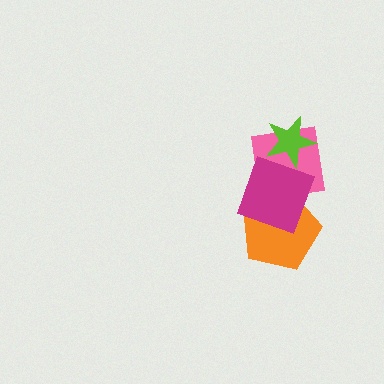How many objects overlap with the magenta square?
2 objects overlap with the magenta square.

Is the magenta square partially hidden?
No, no other shape covers it.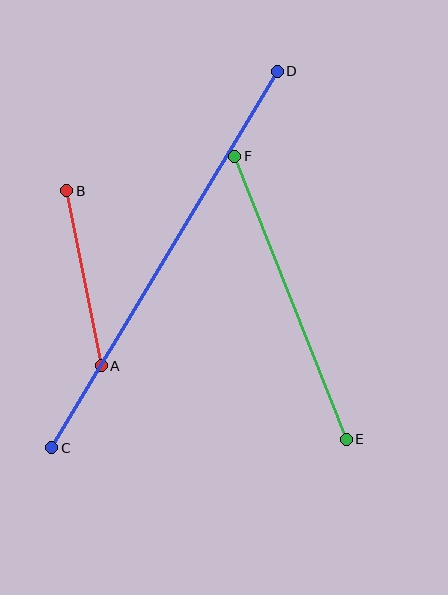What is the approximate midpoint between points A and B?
The midpoint is at approximately (84, 278) pixels.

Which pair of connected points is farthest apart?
Points C and D are farthest apart.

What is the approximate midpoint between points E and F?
The midpoint is at approximately (290, 298) pixels.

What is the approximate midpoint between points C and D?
The midpoint is at approximately (165, 260) pixels.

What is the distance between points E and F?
The distance is approximately 304 pixels.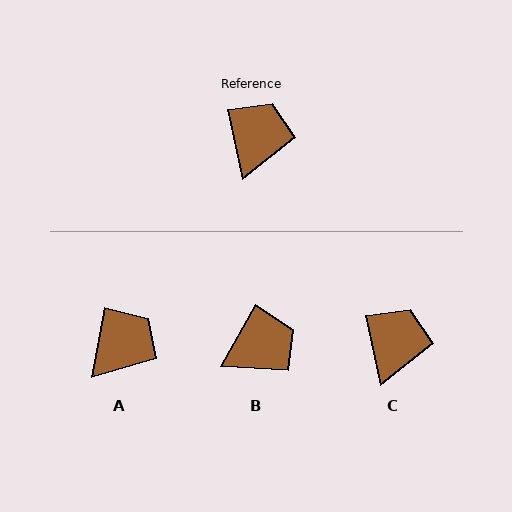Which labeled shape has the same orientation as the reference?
C.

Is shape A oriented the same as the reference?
No, it is off by about 22 degrees.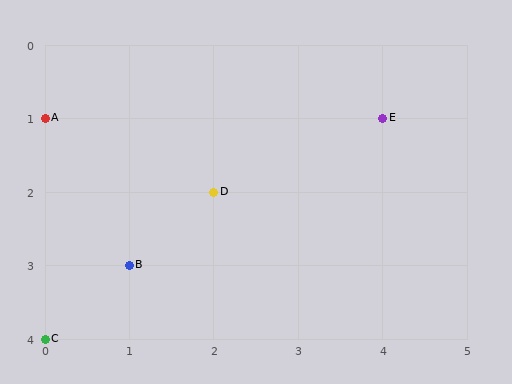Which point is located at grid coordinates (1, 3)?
Point B is at (1, 3).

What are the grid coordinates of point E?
Point E is at grid coordinates (4, 1).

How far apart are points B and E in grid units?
Points B and E are 3 columns and 2 rows apart (about 3.6 grid units diagonally).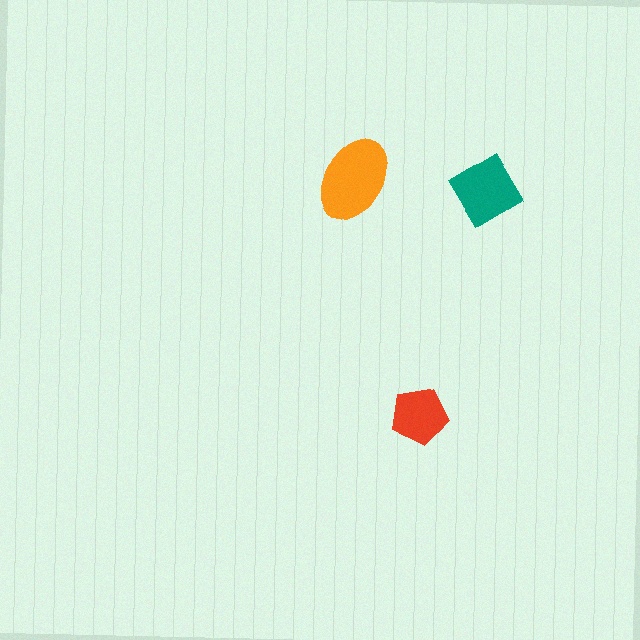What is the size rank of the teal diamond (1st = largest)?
2nd.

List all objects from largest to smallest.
The orange ellipse, the teal diamond, the red pentagon.